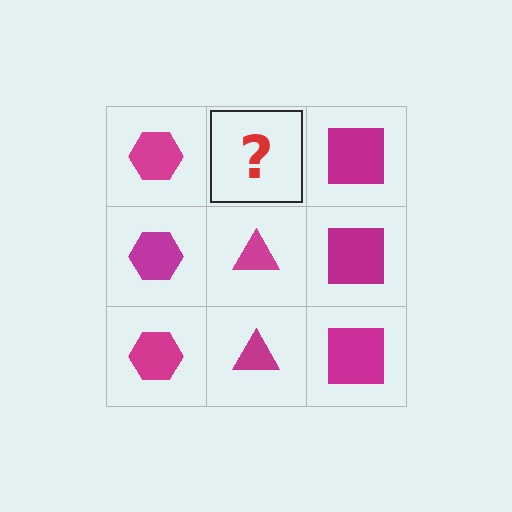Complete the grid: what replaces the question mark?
The question mark should be replaced with a magenta triangle.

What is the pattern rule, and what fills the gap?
The rule is that each column has a consistent shape. The gap should be filled with a magenta triangle.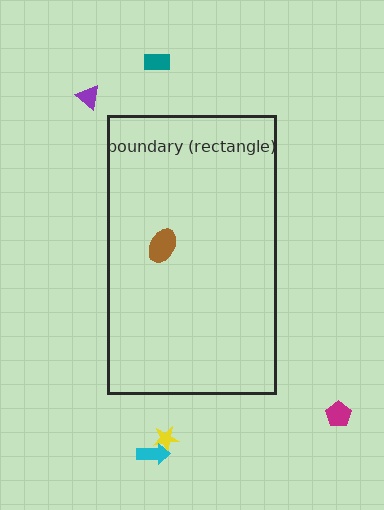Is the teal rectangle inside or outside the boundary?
Outside.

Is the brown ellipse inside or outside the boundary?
Inside.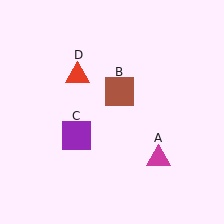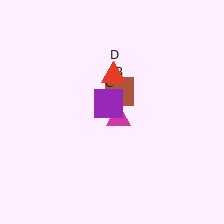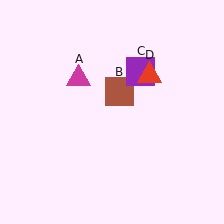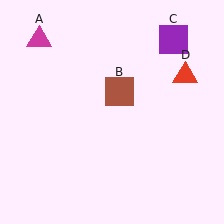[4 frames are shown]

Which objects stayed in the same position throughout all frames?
Brown square (object B) remained stationary.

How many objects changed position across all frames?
3 objects changed position: magenta triangle (object A), purple square (object C), red triangle (object D).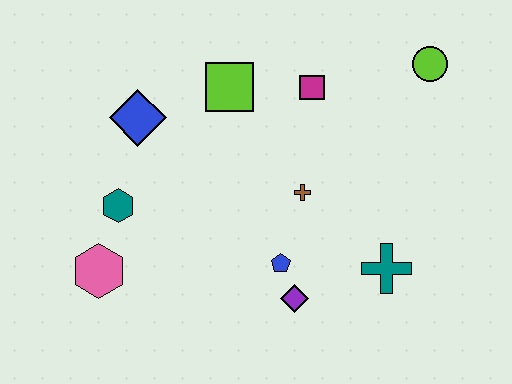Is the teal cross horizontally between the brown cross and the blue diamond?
No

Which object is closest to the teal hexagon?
The pink hexagon is closest to the teal hexagon.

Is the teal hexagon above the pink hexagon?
Yes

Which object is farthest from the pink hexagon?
The lime circle is farthest from the pink hexagon.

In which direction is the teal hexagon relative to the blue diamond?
The teal hexagon is below the blue diamond.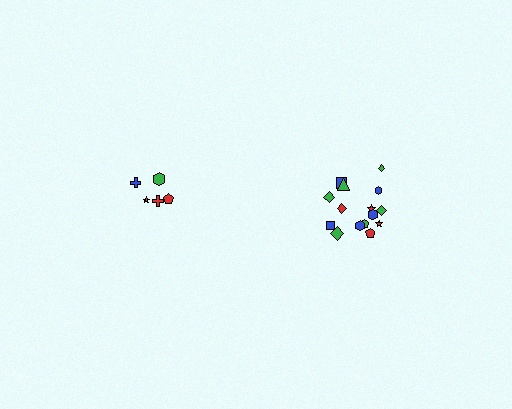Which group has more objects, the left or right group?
The right group.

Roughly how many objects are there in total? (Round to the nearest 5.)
Roughly 20 objects in total.